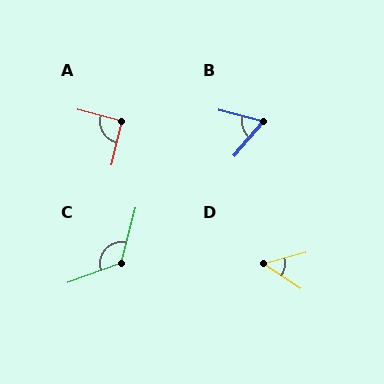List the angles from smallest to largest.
D (50°), B (64°), A (92°), C (125°).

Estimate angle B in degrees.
Approximately 64 degrees.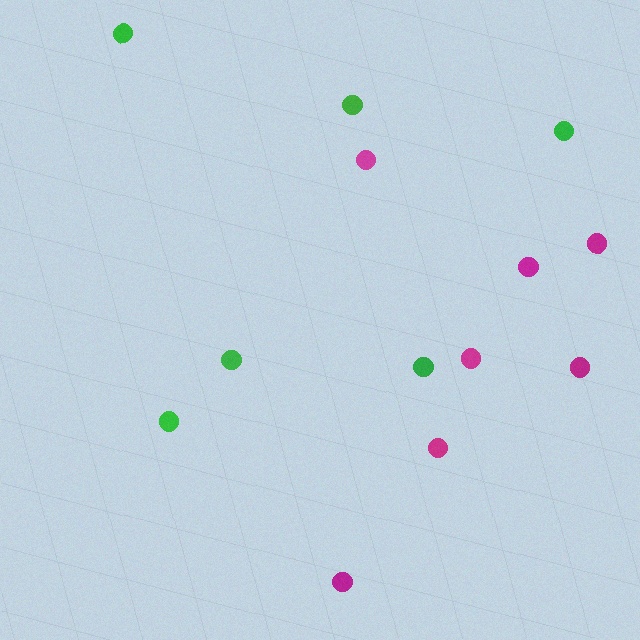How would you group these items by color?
There are 2 groups: one group of magenta circles (7) and one group of green circles (6).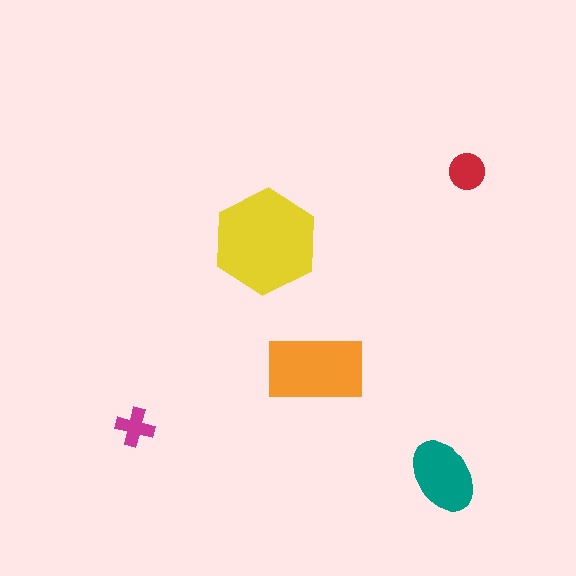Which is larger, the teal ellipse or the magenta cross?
The teal ellipse.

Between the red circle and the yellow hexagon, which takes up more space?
The yellow hexagon.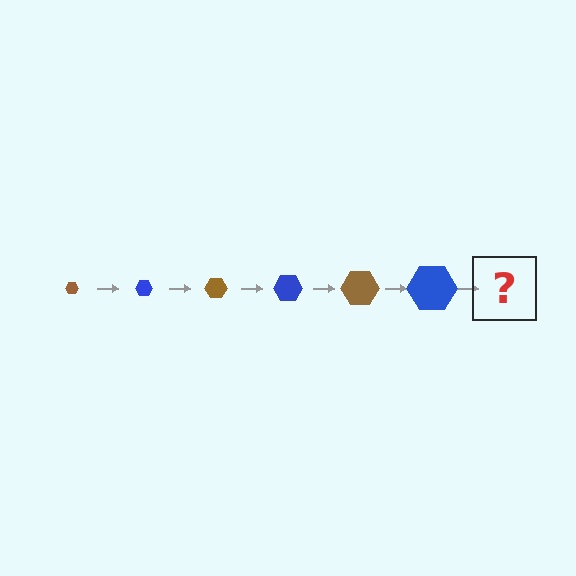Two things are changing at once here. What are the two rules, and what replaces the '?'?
The two rules are that the hexagon grows larger each step and the color cycles through brown and blue. The '?' should be a brown hexagon, larger than the previous one.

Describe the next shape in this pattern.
It should be a brown hexagon, larger than the previous one.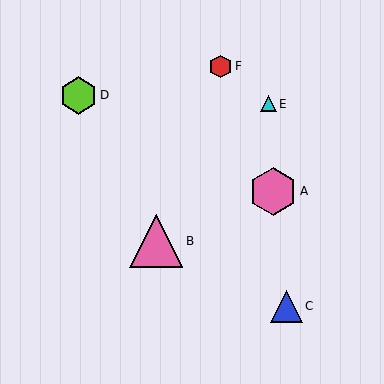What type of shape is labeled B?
Shape B is a pink triangle.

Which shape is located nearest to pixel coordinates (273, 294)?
The blue triangle (labeled C) at (286, 306) is nearest to that location.